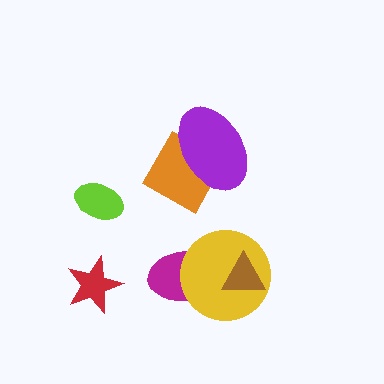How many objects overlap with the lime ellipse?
0 objects overlap with the lime ellipse.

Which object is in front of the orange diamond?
The purple ellipse is in front of the orange diamond.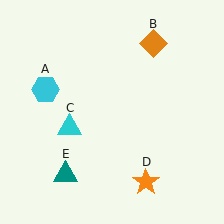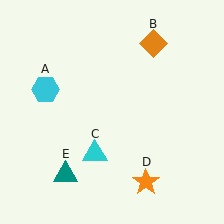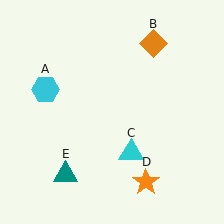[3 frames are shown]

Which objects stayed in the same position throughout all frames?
Cyan hexagon (object A) and orange diamond (object B) and orange star (object D) and teal triangle (object E) remained stationary.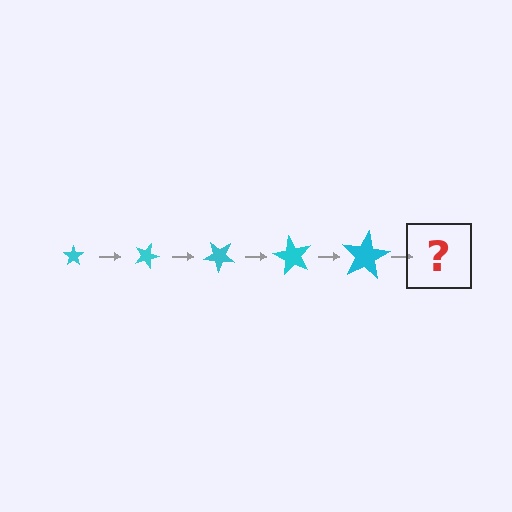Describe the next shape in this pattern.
It should be a star, larger than the previous one and rotated 100 degrees from the start.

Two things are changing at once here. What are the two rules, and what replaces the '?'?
The two rules are that the star grows larger each step and it rotates 20 degrees each step. The '?' should be a star, larger than the previous one and rotated 100 degrees from the start.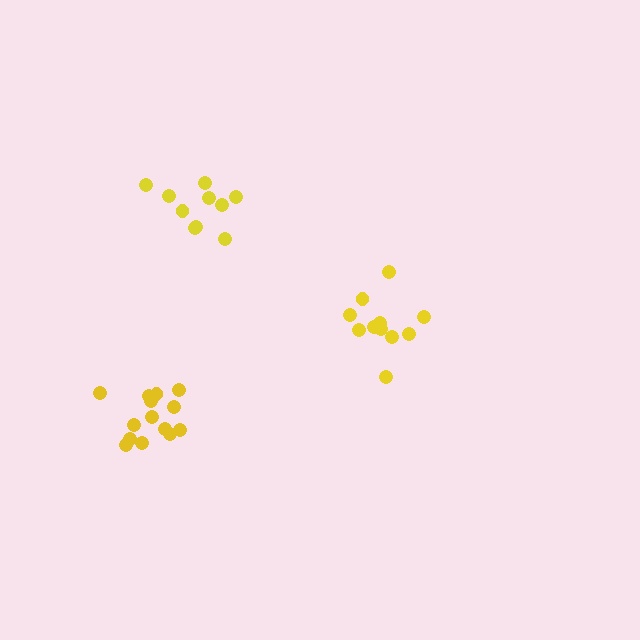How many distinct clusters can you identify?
There are 3 distinct clusters.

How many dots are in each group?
Group 1: 11 dots, Group 2: 14 dots, Group 3: 10 dots (35 total).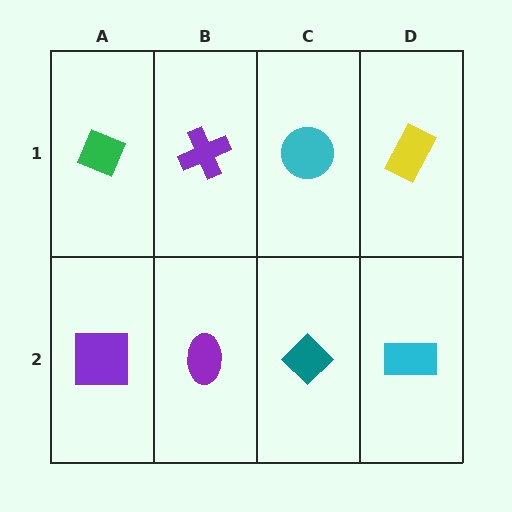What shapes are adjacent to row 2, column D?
A yellow rectangle (row 1, column D), a teal diamond (row 2, column C).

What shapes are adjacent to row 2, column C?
A cyan circle (row 1, column C), a purple ellipse (row 2, column B), a cyan rectangle (row 2, column D).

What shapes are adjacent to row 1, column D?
A cyan rectangle (row 2, column D), a cyan circle (row 1, column C).